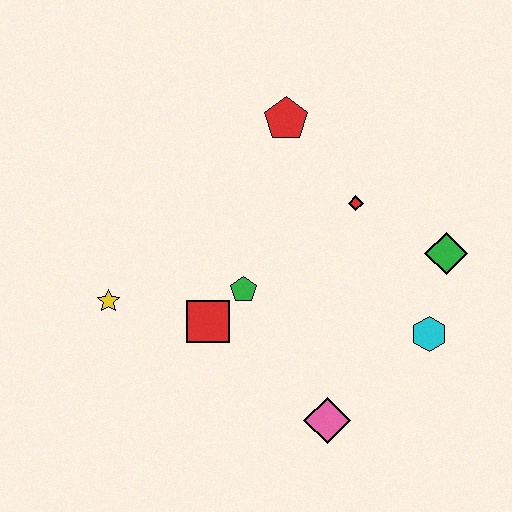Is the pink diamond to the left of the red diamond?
Yes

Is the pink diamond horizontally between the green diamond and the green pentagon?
Yes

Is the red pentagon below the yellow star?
No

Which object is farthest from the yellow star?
The green diamond is farthest from the yellow star.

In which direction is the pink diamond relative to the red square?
The pink diamond is to the right of the red square.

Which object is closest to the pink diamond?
The cyan hexagon is closest to the pink diamond.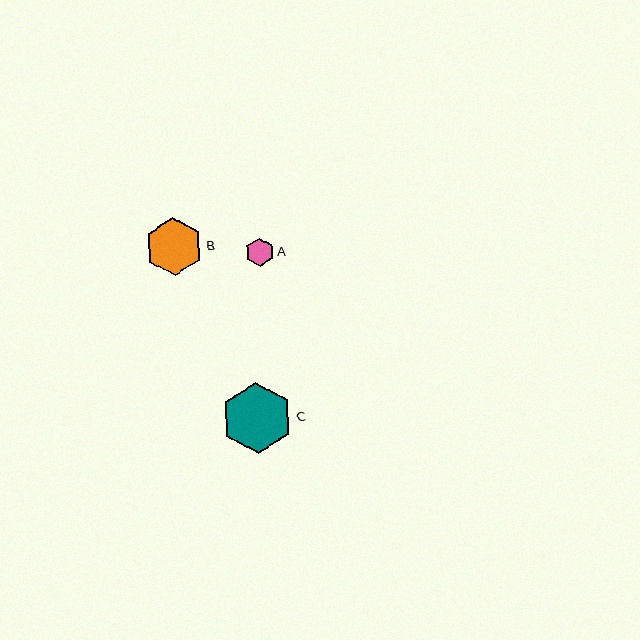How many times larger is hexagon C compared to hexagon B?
Hexagon C is approximately 1.2 times the size of hexagon B.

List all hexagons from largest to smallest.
From largest to smallest: C, B, A.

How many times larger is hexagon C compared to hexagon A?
Hexagon C is approximately 2.5 times the size of hexagon A.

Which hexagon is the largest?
Hexagon C is the largest with a size of approximately 72 pixels.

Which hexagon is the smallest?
Hexagon A is the smallest with a size of approximately 28 pixels.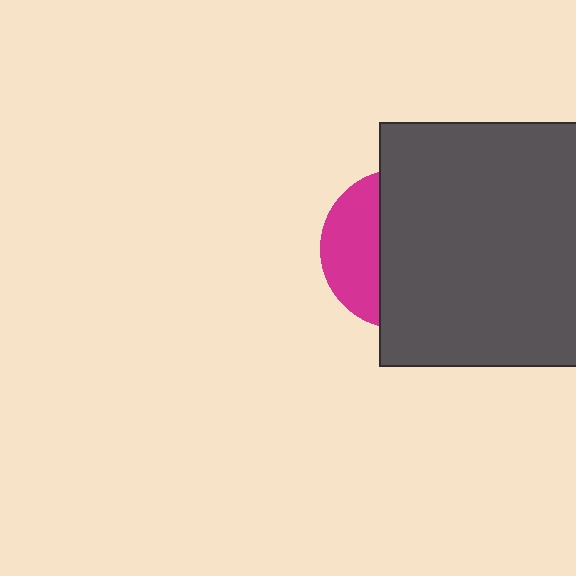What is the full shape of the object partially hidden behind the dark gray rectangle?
The partially hidden object is a magenta circle.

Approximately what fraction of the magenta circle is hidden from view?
Roughly 66% of the magenta circle is hidden behind the dark gray rectangle.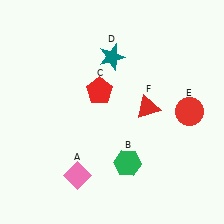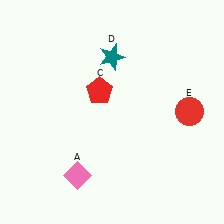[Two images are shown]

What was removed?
The green hexagon (B), the red triangle (F) were removed in Image 2.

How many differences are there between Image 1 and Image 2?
There are 2 differences between the two images.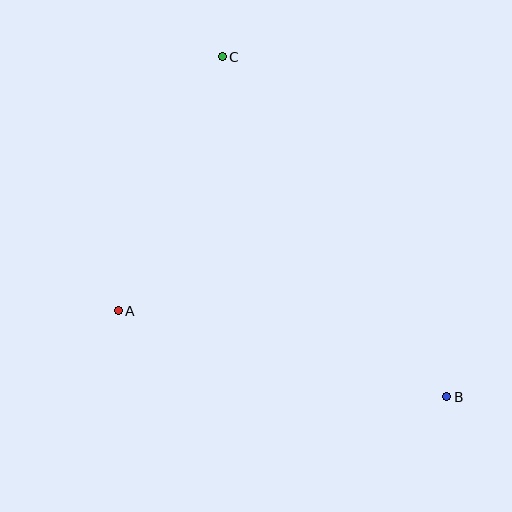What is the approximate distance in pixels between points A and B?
The distance between A and B is approximately 340 pixels.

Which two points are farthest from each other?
Points B and C are farthest from each other.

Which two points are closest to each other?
Points A and C are closest to each other.